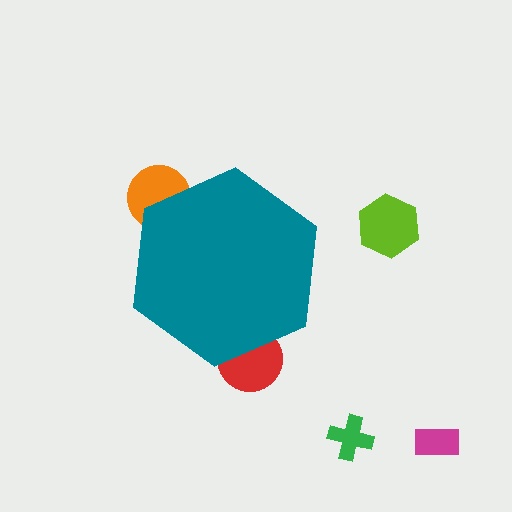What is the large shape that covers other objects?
A teal hexagon.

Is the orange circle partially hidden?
Yes, the orange circle is partially hidden behind the teal hexagon.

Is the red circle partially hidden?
Yes, the red circle is partially hidden behind the teal hexagon.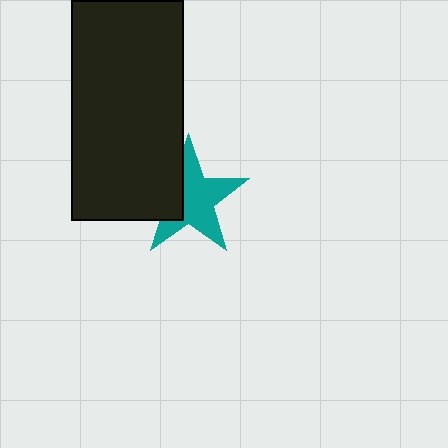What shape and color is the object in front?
The object in front is a black rectangle.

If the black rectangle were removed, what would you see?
You would see the complete teal star.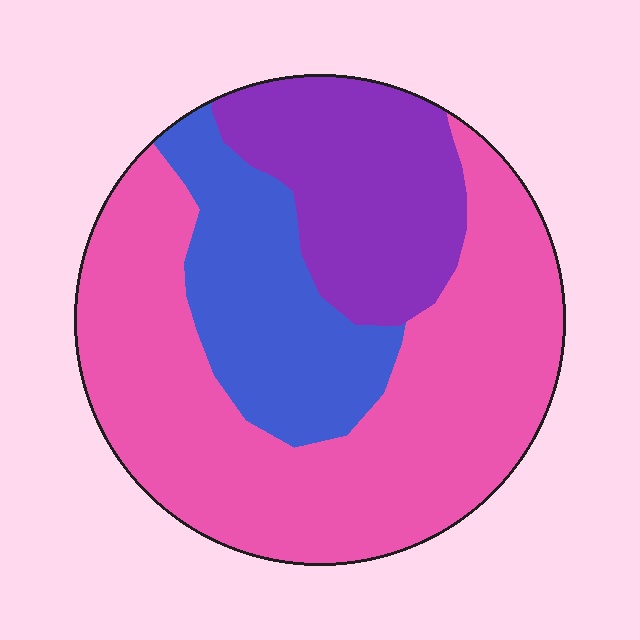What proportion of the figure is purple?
Purple takes up about one fifth (1/5) of the figure.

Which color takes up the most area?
Pink, at roughly 55%.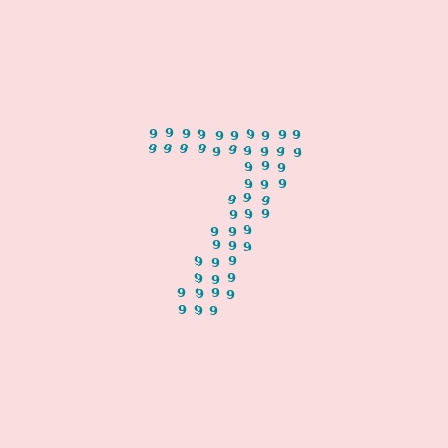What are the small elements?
The small elements are digit 9's.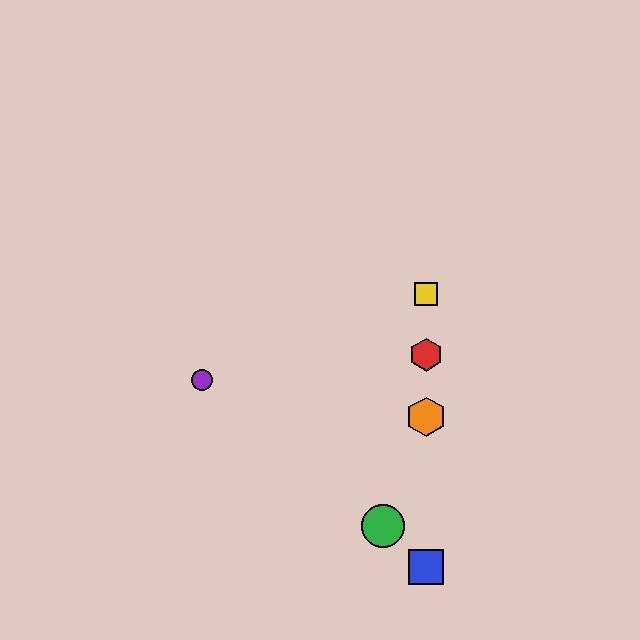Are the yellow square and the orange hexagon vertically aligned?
Yes, both are at x≈426.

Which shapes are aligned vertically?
The red hexagon, the blue square, the yellow square, the orange hexagon are aligned vertically.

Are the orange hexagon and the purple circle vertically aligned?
No, the orange hexagon is at x≈426 and the purple circle is at x≈202.